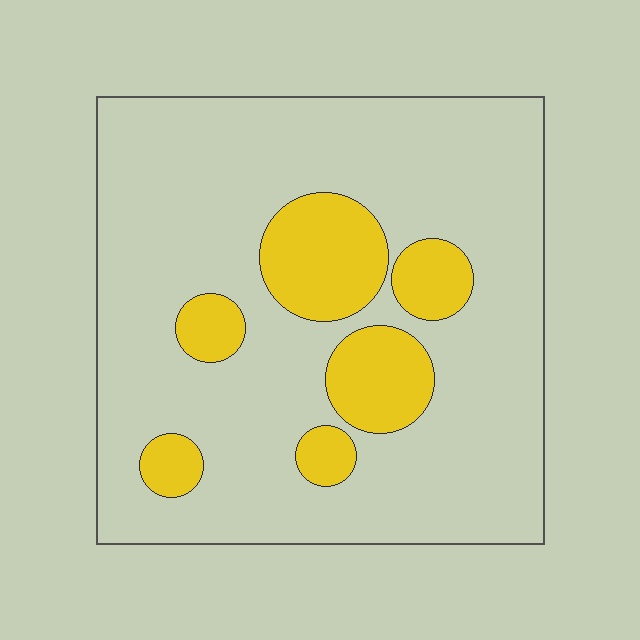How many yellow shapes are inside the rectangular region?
6.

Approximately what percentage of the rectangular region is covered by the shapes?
Approximately 20%.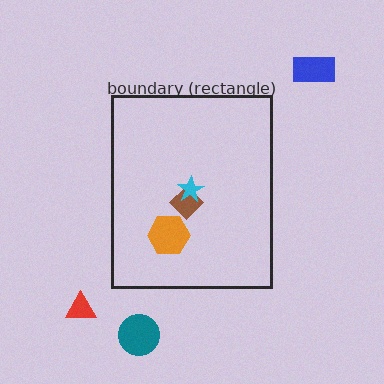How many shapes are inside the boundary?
3 inside, 3 outside.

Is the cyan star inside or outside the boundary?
Inside.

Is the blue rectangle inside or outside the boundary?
Outside.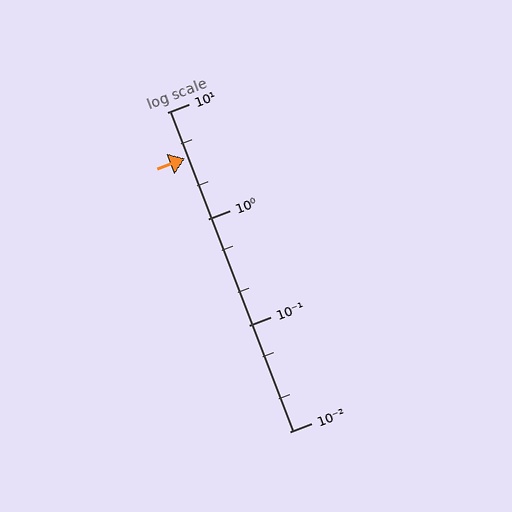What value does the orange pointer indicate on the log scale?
The pointer indicates approximately 3.7.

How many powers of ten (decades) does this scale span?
The scale spans 3 decades, from 0.01 to 10.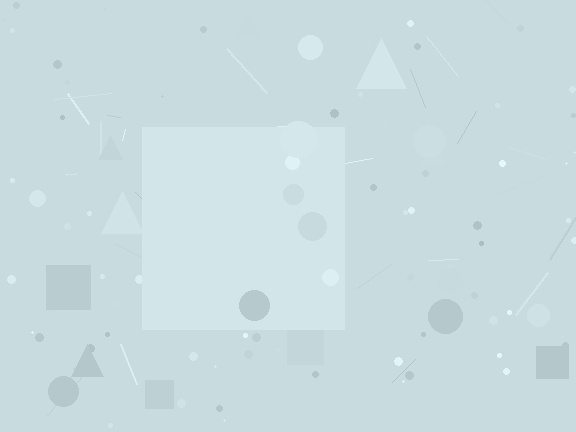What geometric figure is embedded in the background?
A square is embedded in the background.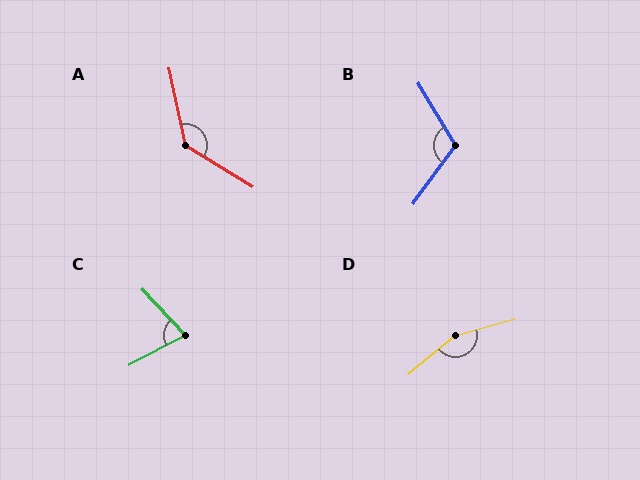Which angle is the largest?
D, at approximately 156 degrees.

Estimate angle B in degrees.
Approximately 113 degrees.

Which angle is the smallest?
C, at approximately 75 degrees.